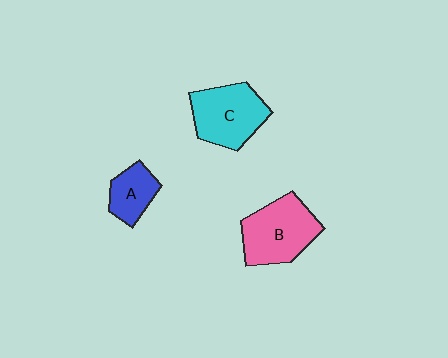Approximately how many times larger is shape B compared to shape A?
Approximately 1.9 times.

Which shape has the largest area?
Shape B (pink).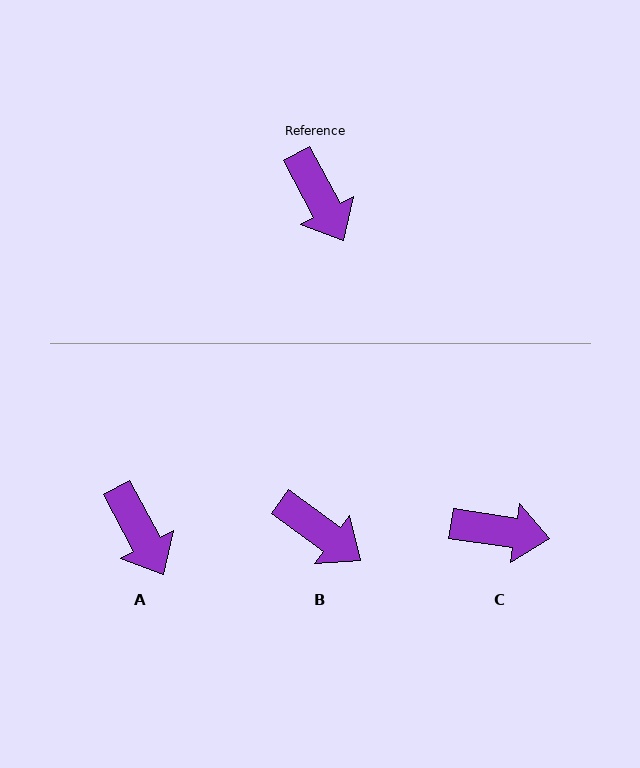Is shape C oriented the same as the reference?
No, it is off by about 53 degrees.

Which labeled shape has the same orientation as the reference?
A.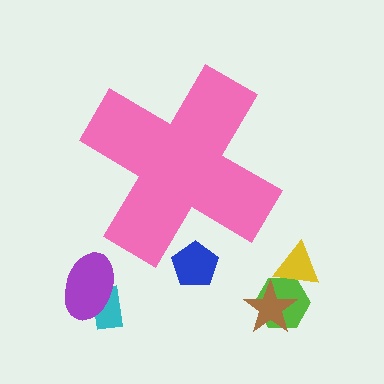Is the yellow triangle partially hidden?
No, the yellow triangle is fully visible.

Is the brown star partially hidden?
No, the brown star is fully visible.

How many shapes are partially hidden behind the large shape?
1 shape is partially hidden.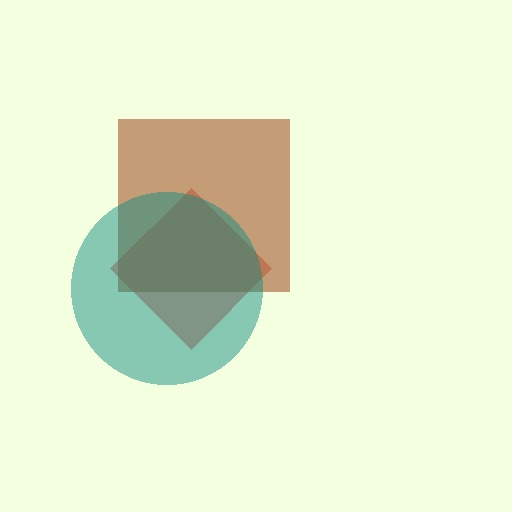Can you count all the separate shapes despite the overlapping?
Yes, there are 3 separate shapes.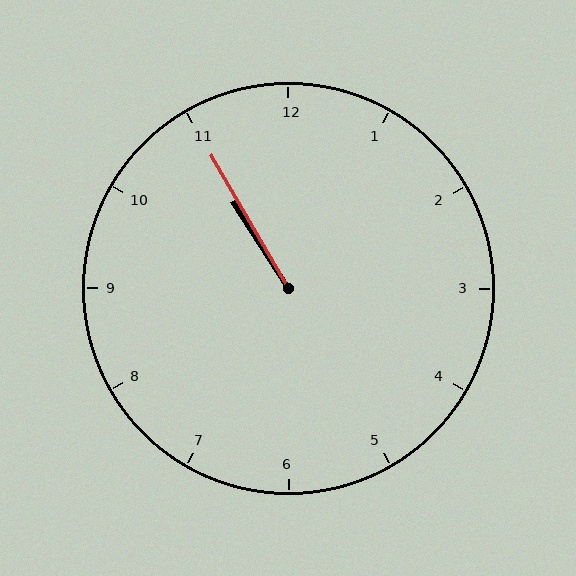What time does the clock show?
10:55.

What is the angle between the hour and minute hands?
Approximately 2 degrees.